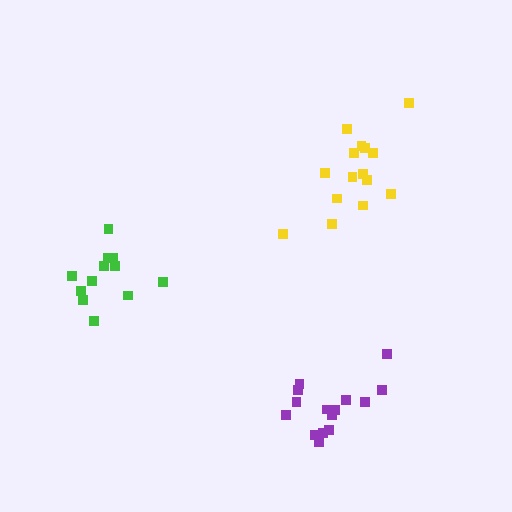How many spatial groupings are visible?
There are 3 spatial groupings.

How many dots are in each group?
Group 1: 15 dots, Group 2: 12 dots, Group 3: 15 dots (42 total).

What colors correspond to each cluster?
The clusters are colored: yellow, green, purple.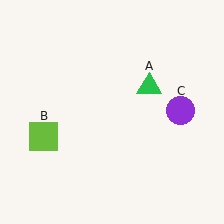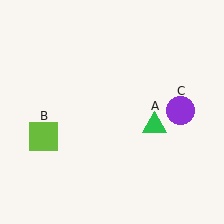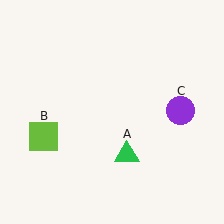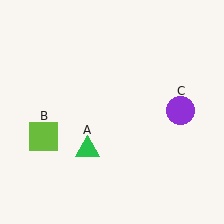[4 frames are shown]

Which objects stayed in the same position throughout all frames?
Lime square (object B) and purple circle (object C) remained stationary.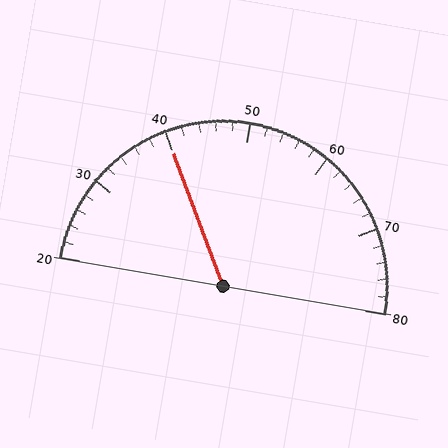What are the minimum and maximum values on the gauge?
The gauge ranges from 20 to 80.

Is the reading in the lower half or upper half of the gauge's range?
The reading is in the lower half of the range (20 to 80).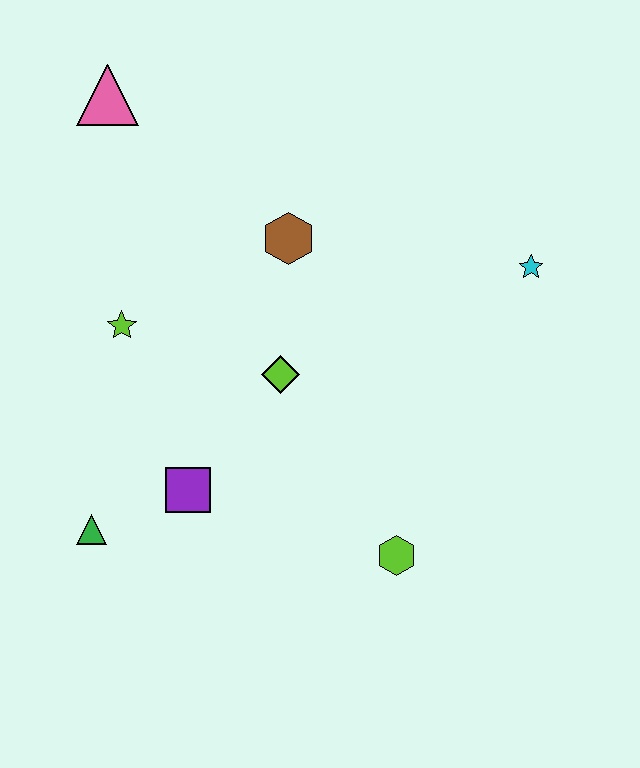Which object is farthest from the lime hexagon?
The pink triangle is farthest from the lime hexagon.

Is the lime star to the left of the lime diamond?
Yes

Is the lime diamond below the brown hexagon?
Yes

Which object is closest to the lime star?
The lime diamond is closest to the lime star.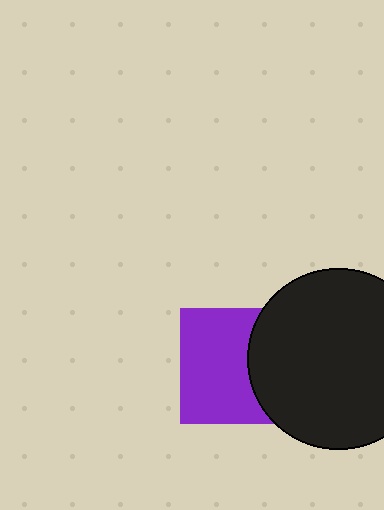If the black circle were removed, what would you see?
You would see the complete purple square.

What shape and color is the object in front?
The object in front is a black circle.